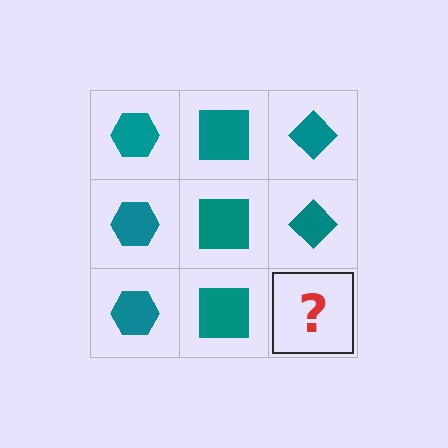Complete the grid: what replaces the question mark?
The question mark should be replaced with a teal diamond.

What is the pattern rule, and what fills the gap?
The rule is that each column has a consistent shape. The gap should be filled with a teal diamond.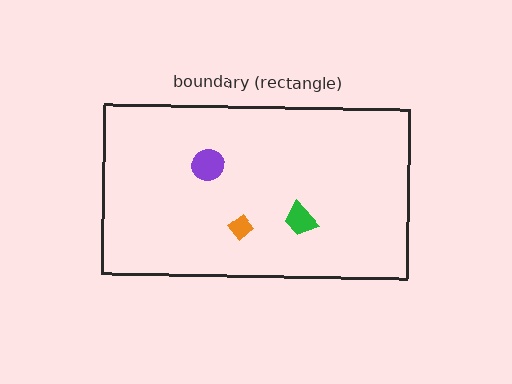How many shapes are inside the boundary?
3 inside, 0 outside.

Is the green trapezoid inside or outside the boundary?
Inside.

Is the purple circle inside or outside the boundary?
Inside.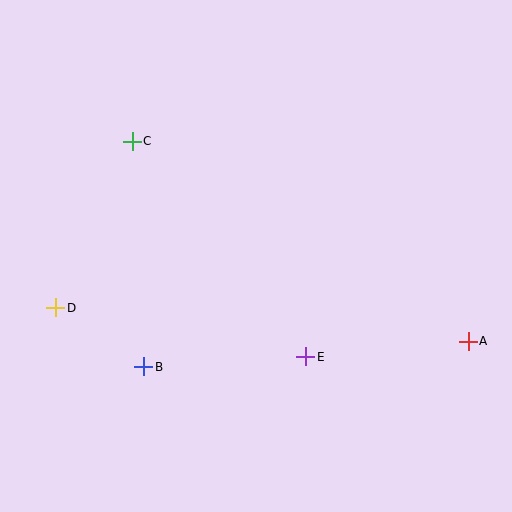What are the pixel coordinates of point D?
Point D is at (56, 308).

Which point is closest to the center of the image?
Point E at (306, 357) is closest to the center.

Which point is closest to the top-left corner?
Point C is closest to the top-left corner.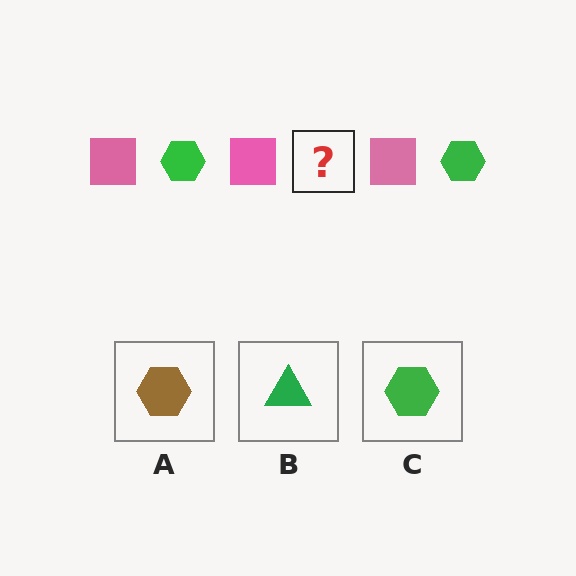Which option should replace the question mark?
Option C.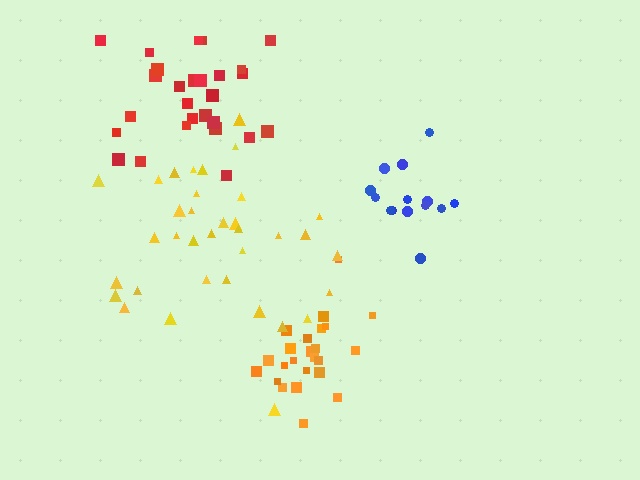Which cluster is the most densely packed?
Orange.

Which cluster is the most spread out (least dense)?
Yellow.